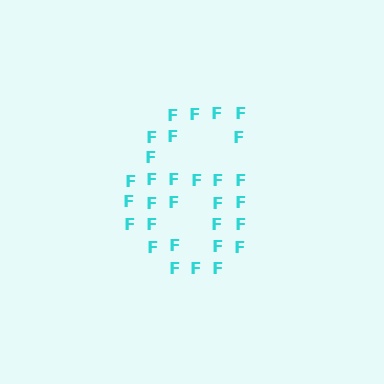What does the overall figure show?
The overall figure shows the digit 6.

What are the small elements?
The small elements are letter F's.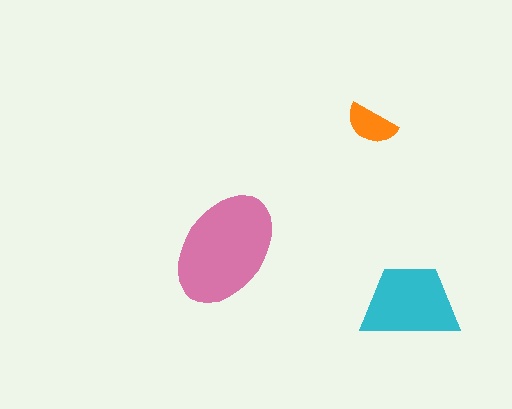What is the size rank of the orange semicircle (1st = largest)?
3rd.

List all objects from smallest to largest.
The orange semicircle, the cyan trapezoid, the pink ellipse.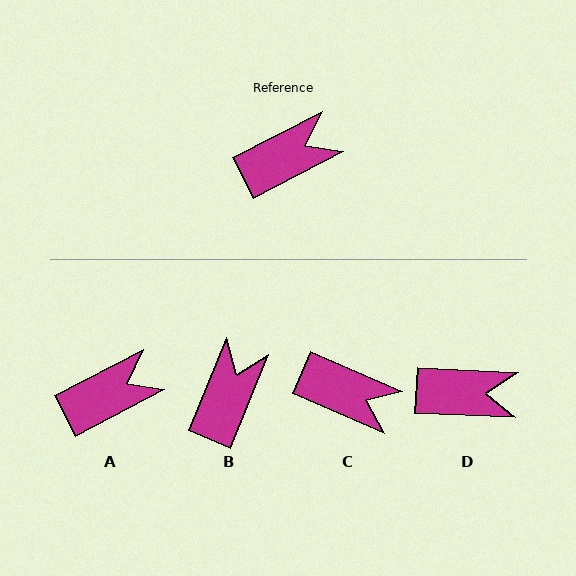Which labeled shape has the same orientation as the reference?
A.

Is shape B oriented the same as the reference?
No, it is off by about 40 degrees.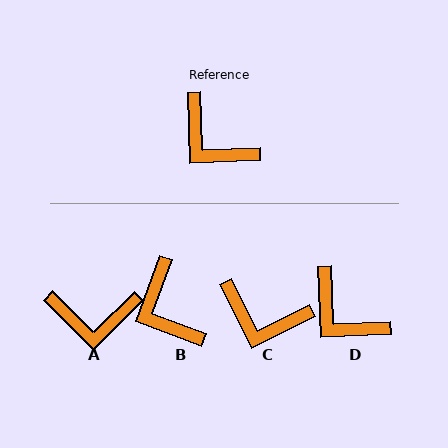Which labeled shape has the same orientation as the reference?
D.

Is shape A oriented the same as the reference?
No, it is off by about 43 degrees.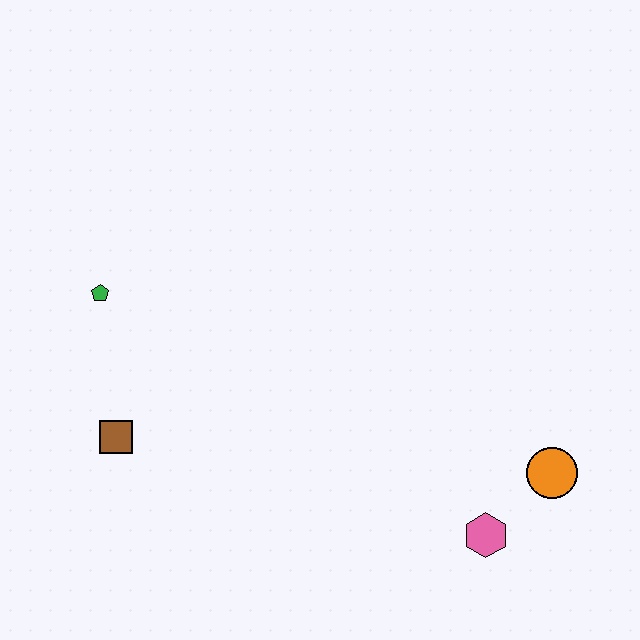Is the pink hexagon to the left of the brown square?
No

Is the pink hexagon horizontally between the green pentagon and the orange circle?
Yes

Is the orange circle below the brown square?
Yes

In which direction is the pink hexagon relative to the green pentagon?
The pink hexagon is to the right of the green pentagon.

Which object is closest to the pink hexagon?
The orange circle is closest to the pink hexagon.